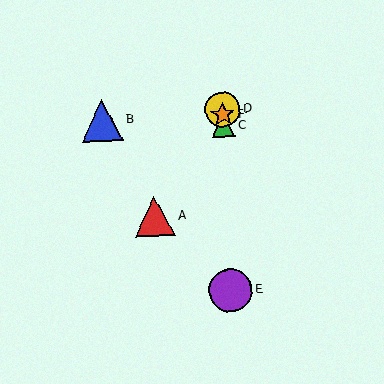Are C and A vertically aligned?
No, C is at x≈223 and A is at x≈155.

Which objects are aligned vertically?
Objects C, D, E, F are aligned vertically.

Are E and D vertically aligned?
Yes, both are at x≈231.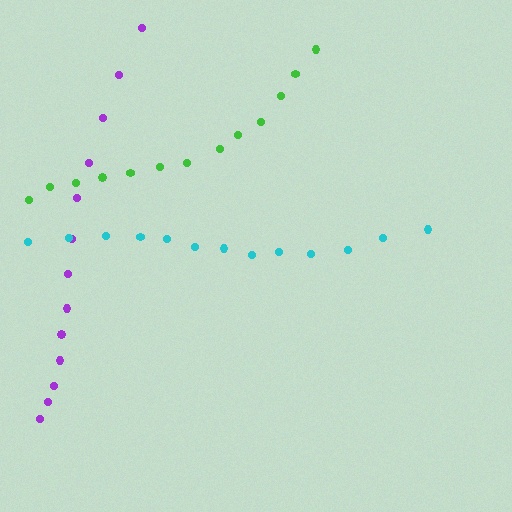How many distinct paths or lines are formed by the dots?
There are 3 distinct paths.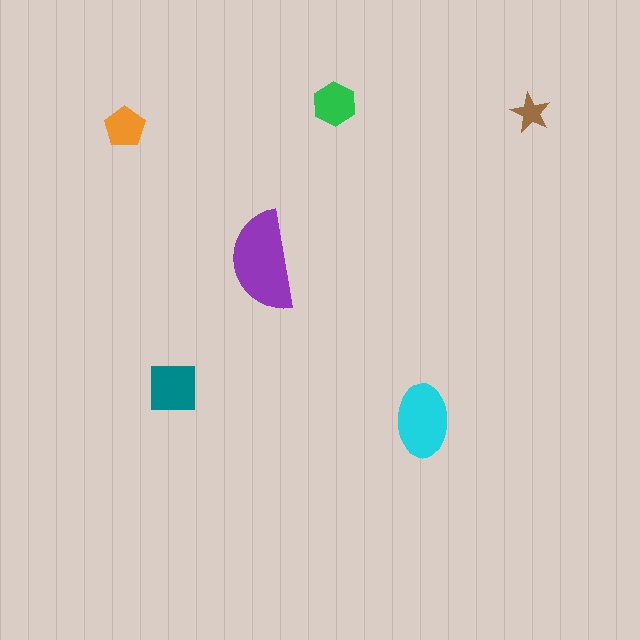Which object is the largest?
The purple semicircle.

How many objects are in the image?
There are 6 objects in the image.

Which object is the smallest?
The brown star.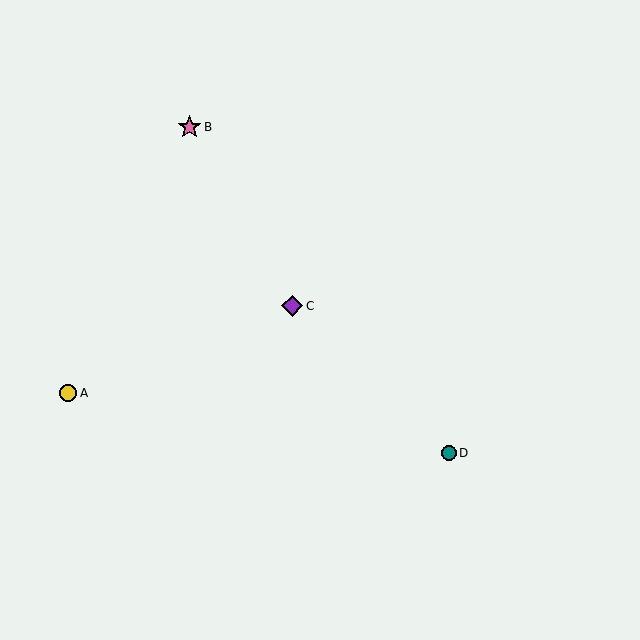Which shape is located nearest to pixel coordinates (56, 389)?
The yellow circle (labeled A) at (68, 393) is nearest to that location.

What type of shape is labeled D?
Shape D is a teal circle.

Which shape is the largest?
The pink star (labeled B) is the largest.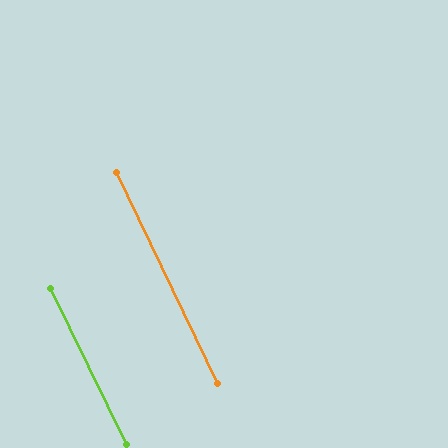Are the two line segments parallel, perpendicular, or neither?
Parallel — their directions differ by only 0.6°.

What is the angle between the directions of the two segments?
Approximately 1 degree.